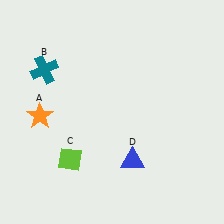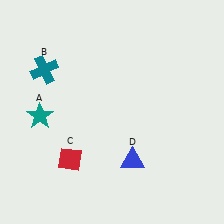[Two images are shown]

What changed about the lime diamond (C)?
In Image 1, C is lime. In Image 2, it changed to red.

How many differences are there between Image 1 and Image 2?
There are 2 differences between the two images.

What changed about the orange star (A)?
In Image 1, A is orange. In Image 2, it changed to teal.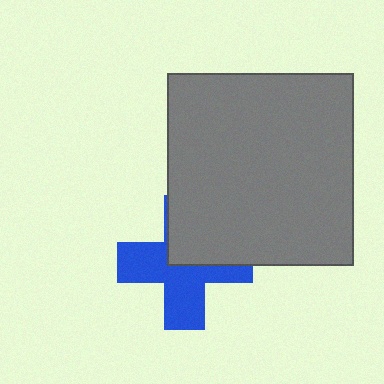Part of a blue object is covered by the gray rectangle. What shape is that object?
It is a cross.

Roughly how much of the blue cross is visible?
About half of it is visible (roughly 60%).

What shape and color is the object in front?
The object in front is a gray rectangle.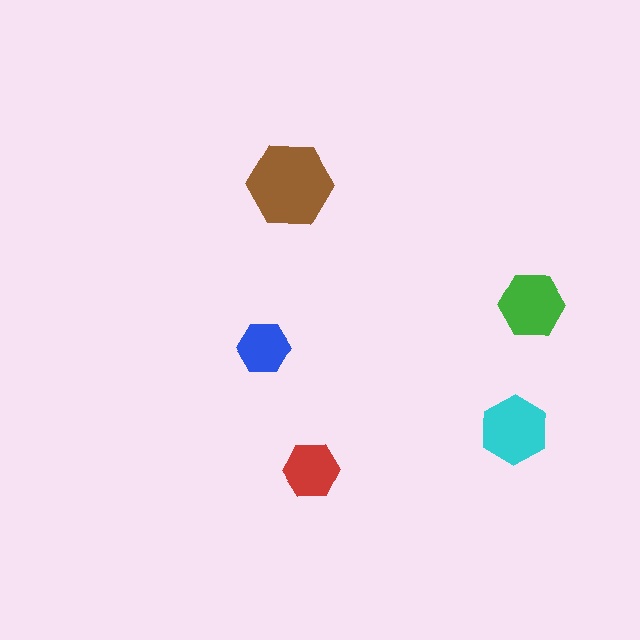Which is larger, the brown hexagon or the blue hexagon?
The brown one.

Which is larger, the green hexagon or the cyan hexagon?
The cyan one.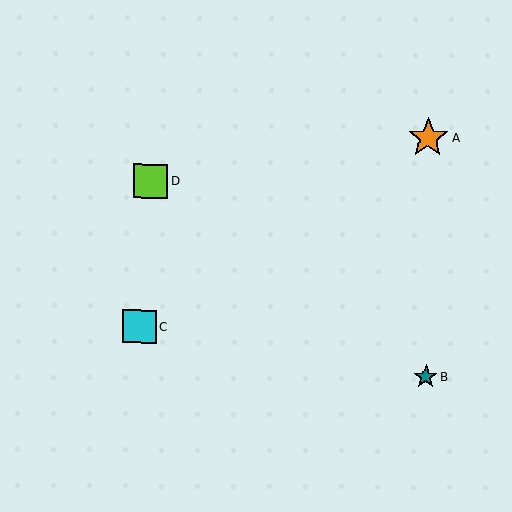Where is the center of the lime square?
The center of the lime square is at (151, 181).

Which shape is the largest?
The orange star (labeled A) is the largest.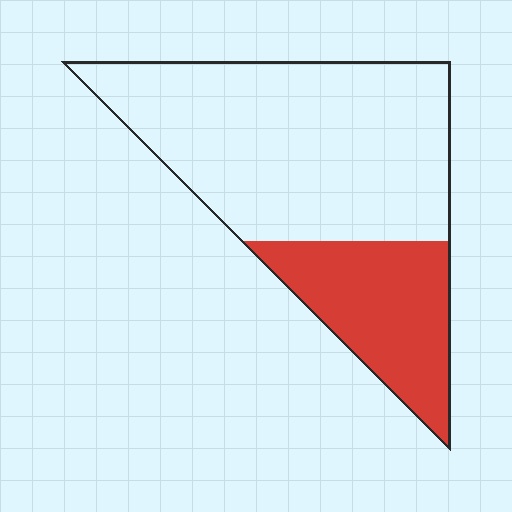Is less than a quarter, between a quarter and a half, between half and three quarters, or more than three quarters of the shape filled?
Between a quarter and a half.